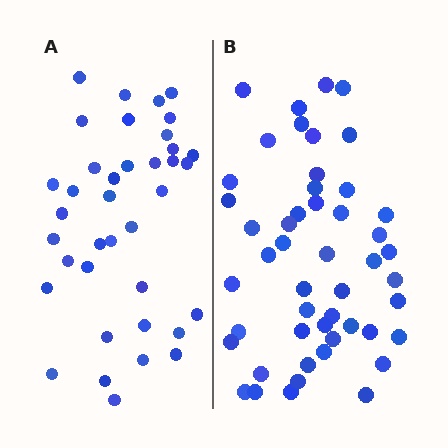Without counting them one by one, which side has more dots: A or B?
Region B (the right region) has more dots.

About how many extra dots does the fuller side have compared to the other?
Region B has roughly 12 or so more dots than region A.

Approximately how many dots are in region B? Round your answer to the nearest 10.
About 50 dots. (The exact count is 49, which rounds to 50.)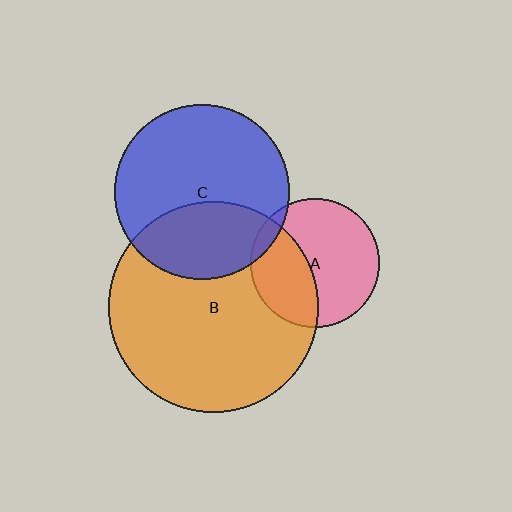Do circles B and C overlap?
Yes.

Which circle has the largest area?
Circle B (orange).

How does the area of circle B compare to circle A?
Approximately 2.7 times.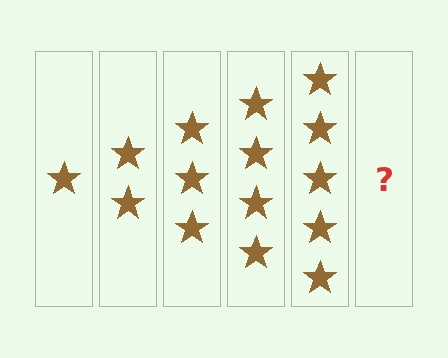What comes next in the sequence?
The next element should be 6 stars.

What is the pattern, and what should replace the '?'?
The pattern is that each step adds one more star. The '?' should be 6 stars.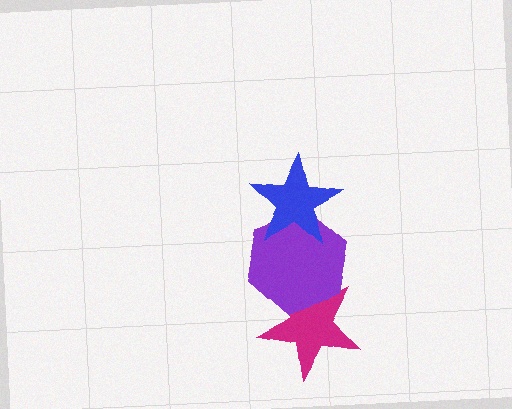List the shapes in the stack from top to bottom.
From top to bottom: the blue star, the purple hexagon, the magenta star.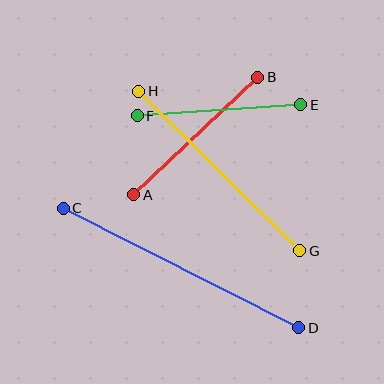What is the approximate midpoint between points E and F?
The midpoint is at approximately (219, 110) pixels.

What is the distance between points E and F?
The distance is approximately 164 pixels.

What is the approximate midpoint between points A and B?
The midpoint is at approximately (196, 136) pixels.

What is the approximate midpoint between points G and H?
The midpoint is at approximately (219, 171) pixels.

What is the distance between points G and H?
The distance is approximately 227 pixels.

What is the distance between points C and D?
The distance is approximately 264 pixels.